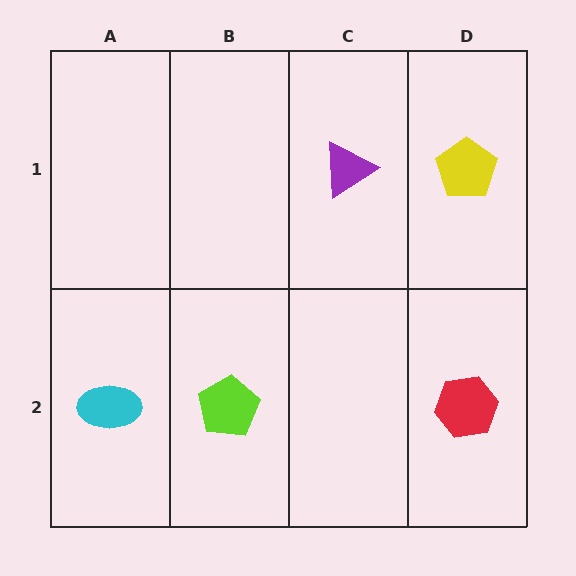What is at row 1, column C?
A purple triangle.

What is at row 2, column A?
A cyan ellipse.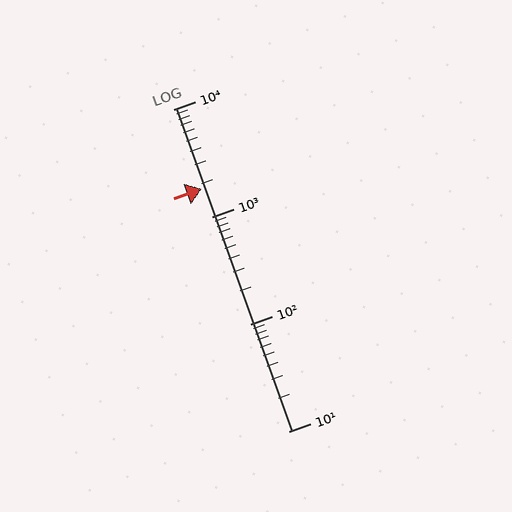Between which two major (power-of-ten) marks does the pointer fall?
The pointer is between 1000 and 10000.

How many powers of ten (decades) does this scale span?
The scale spans 3 decades, from 10 to 10000.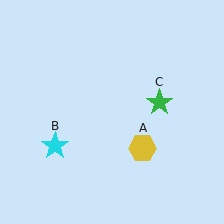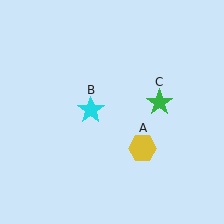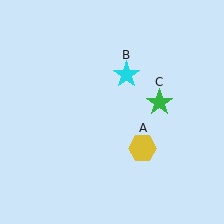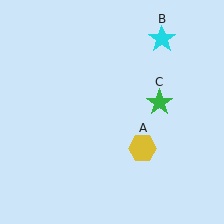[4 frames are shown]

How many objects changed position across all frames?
1 object changed position: cyan star (object B).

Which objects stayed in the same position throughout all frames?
Yellow hexagon (object A) and green star (object C) remained stationary.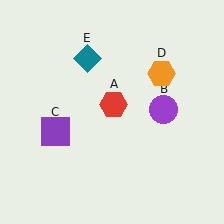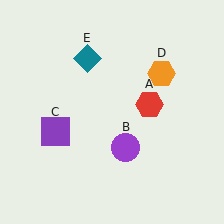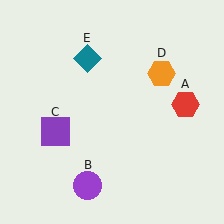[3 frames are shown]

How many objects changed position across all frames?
2 objects changed position: red hexagon (object A), purple circle (object B).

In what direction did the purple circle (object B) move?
The purple circle (object B) moved down and to the left.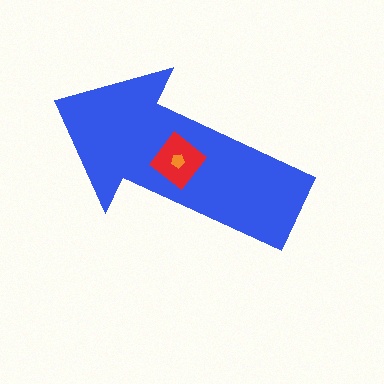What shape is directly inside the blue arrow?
The red diamond.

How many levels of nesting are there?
3.